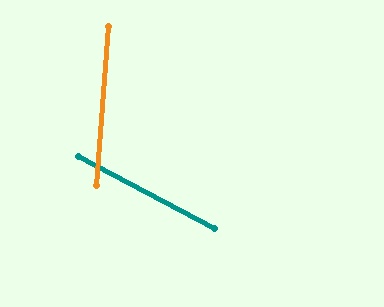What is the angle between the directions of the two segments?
Approximately 67 degrees.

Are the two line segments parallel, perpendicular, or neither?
Neither parallel nor perpendicular — they differ by about 67°.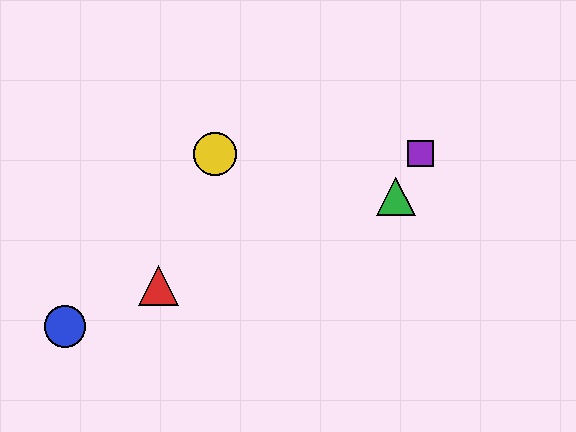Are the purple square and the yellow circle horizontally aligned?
Yes, both are at y≈154.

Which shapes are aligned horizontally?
The yellow circle, the purple square are aligned horizontally.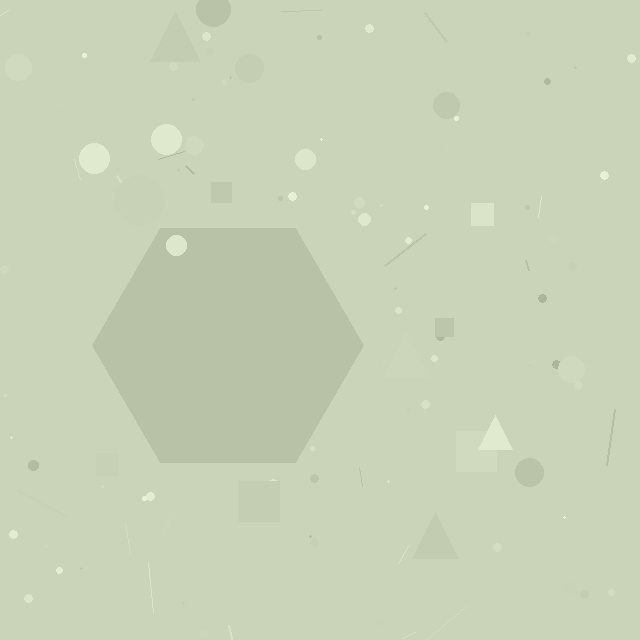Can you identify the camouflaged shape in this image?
The camouflaged shape is a hexagon.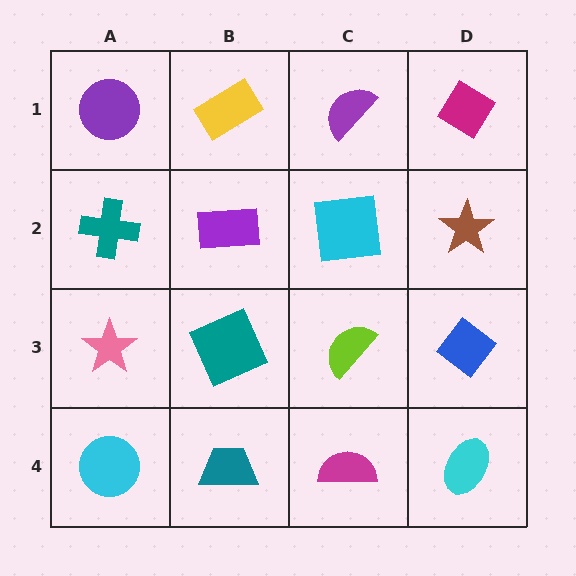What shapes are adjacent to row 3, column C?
A cyan square (row 2, column C), a magenta semicircle (row 4, column C), a teal square (row 3, column B), a blue diamond (row 3, column D).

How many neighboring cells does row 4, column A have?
2.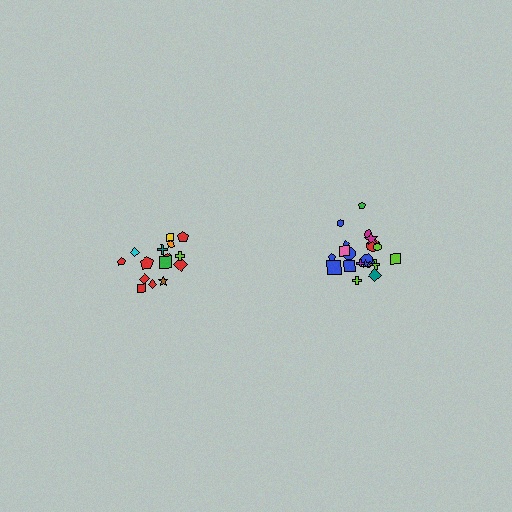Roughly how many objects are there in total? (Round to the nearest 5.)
Roughly 35 objects in total.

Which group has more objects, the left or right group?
The right group.